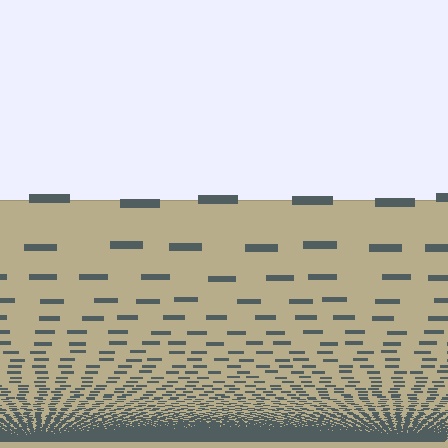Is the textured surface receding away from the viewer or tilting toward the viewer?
The surface appears to tilt toward the viewer. Texture elements get larger and sparser toward the top.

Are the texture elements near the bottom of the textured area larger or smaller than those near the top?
Smaller. The gradient is inverted — elements near the bottom are smaller and denser.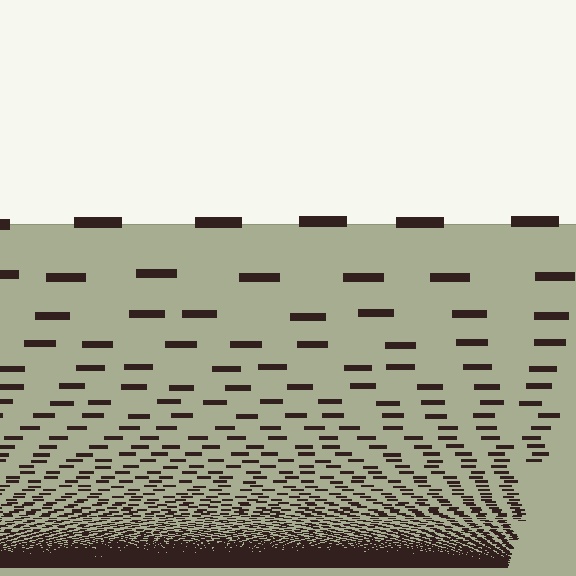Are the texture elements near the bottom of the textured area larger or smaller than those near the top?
Smaller. The gradient is inverted — elements near the bottom are smaller and denser.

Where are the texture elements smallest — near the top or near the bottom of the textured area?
Near the bottom.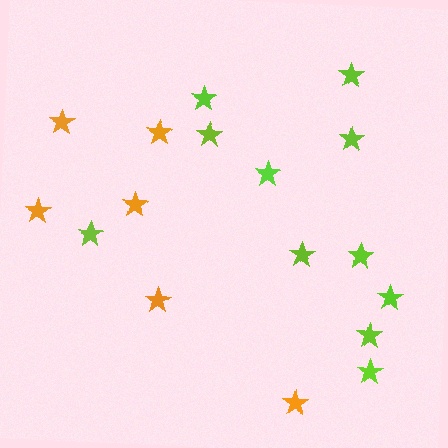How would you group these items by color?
There are 2 groups: one group of lime stars (11) and one group of orange stars (6).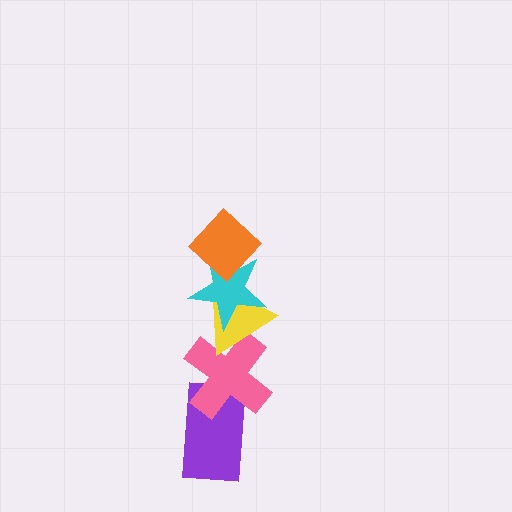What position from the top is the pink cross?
The pink cross is 4th from the top.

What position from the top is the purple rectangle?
The purple rectangle is 5th from the top.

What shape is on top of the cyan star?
The orange diamond is on top of the cyan star.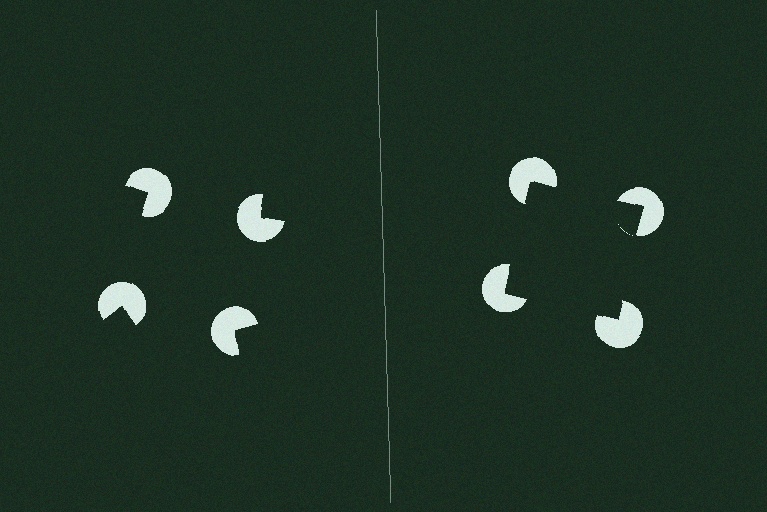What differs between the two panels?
The pac-man discs are positioned identically on both sides; only the wedge orientations differ. On the right they align to a square; on the left they are misaligned.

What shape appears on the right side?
An illusory square.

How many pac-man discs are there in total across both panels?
8 — 4 on each side.